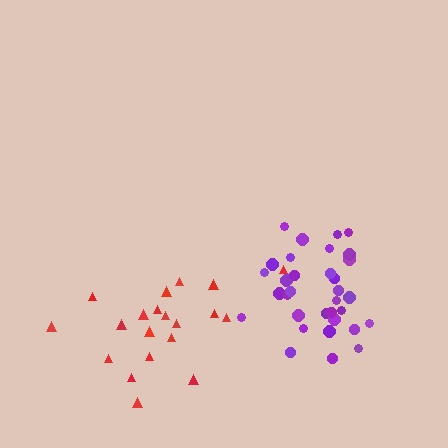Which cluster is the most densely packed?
Purple.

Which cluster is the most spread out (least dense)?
Red.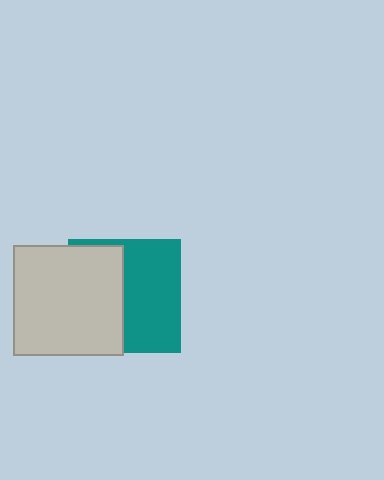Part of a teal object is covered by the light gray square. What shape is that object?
It is a square.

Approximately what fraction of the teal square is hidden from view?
Roughly 47% of the teal square is hidden behind the light gray square.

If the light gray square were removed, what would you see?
You would see the complete teal square.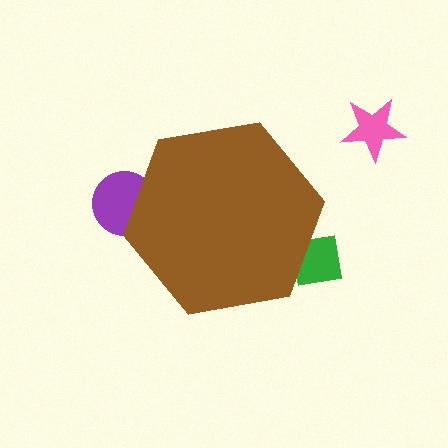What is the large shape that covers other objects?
A brown hexagon.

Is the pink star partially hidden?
No, the pink star is fully visible.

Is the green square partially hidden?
Yes, the green square is partially hidden behind the brown hexagon.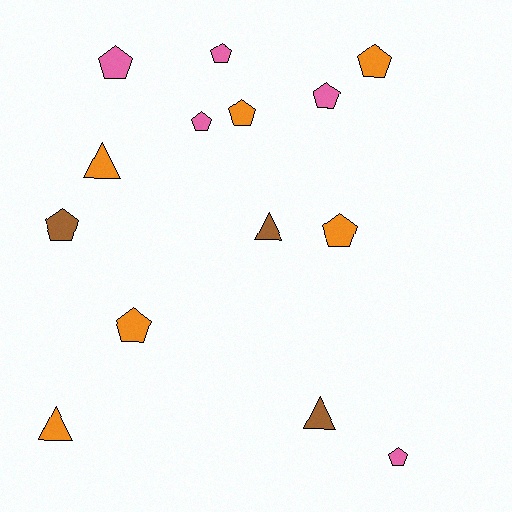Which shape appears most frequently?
Pentagon, with 10 objects.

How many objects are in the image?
There are 14 objects.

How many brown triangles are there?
There are 2 brown triangles.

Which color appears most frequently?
Orange, with 6 objects.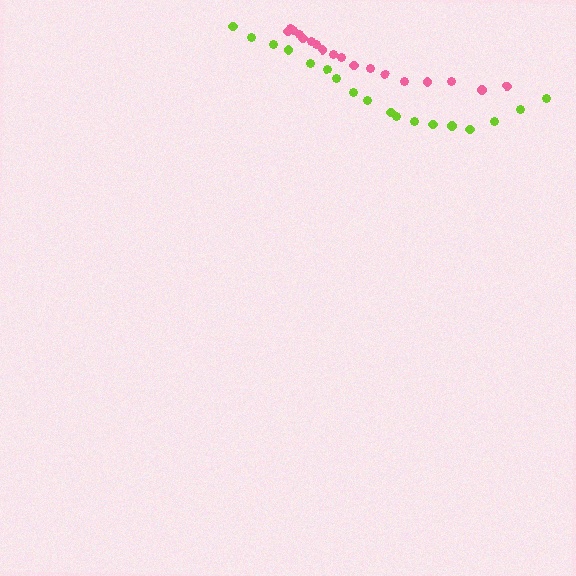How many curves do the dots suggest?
There are 2 distinct paths.